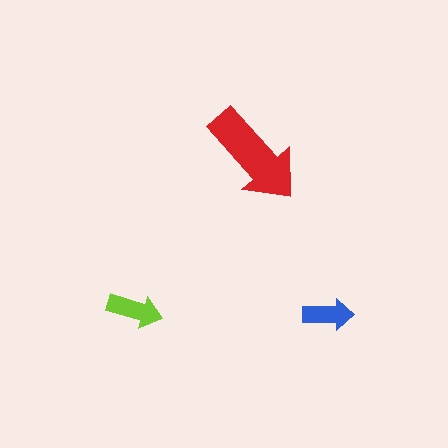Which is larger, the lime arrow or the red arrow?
The red one.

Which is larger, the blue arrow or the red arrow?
The red one.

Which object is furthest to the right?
The blue arrow is rightmost.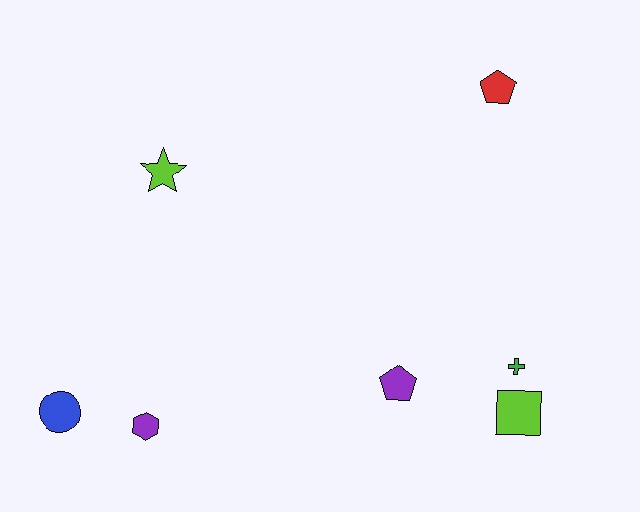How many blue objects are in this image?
There is 1 blue object.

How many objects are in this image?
There are 7 objects.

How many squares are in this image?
There is 1 square.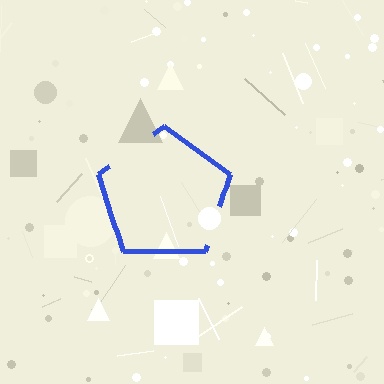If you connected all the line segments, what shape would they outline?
They would outline a pentagon.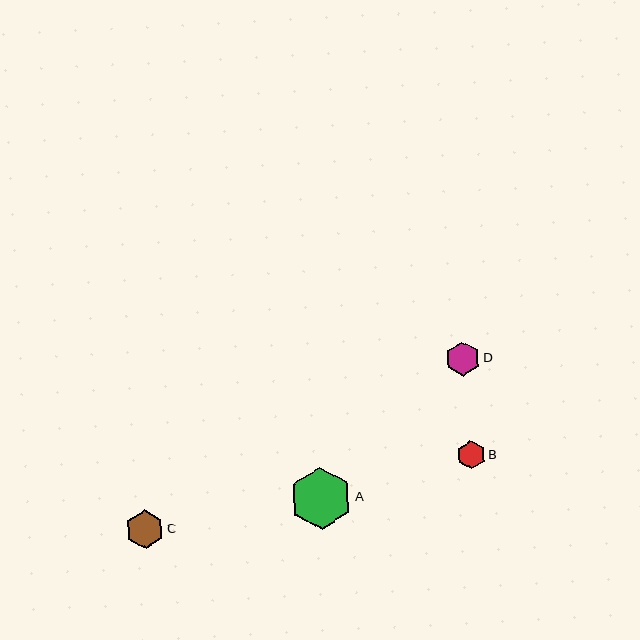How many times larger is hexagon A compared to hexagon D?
Hexagon A is approximately 1.8 times the size of hexagon D.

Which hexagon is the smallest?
Hexagon B is the smallest with a size of approximately 29 pixels.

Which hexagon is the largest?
Hexagon A is the largest with a size of approximately 62 pixels.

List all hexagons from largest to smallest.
From largest to smallest: A, C, D, B.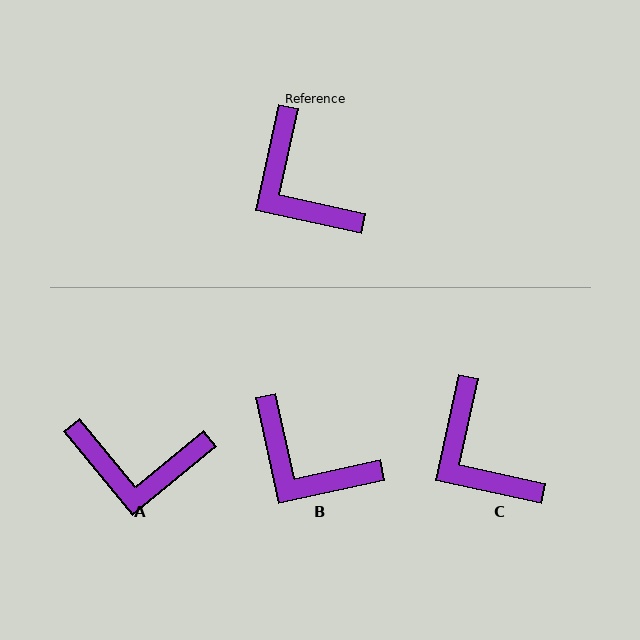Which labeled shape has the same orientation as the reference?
C.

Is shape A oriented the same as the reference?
No, it is off by about 52 degrees.